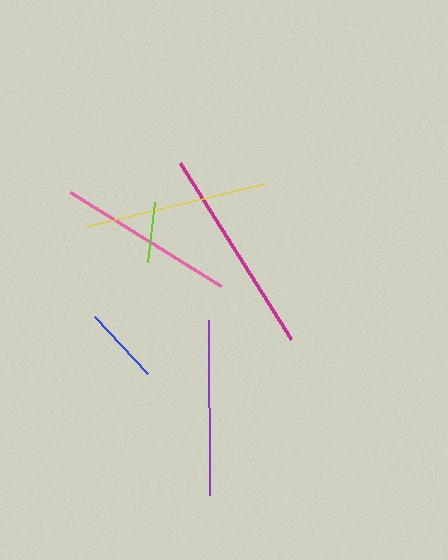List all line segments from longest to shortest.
From longest to shortest: magenta, yellow, pink, purple, blue, lime.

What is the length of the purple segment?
The purple segment is approximately 175 pixels long.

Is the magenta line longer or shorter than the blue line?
The magenta line is longer than the blue line.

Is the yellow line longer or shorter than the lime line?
The yellow line is longer than the lime line.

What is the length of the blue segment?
The blue segment is approximately 78 pixels long.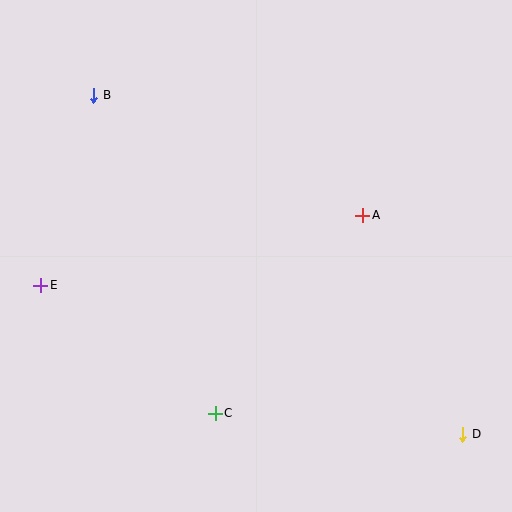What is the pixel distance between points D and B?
The distance between D and B is 501 pixels.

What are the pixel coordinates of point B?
Point B is at (94, 95).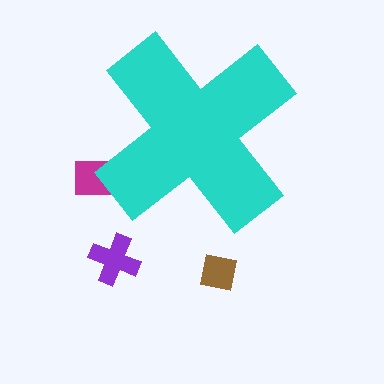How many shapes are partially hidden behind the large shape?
1 shape is partially hidden.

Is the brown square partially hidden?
No, the brown square is fully visible.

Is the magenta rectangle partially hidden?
Yes, the magenta rectangle is partially hidden behind the cyan cross.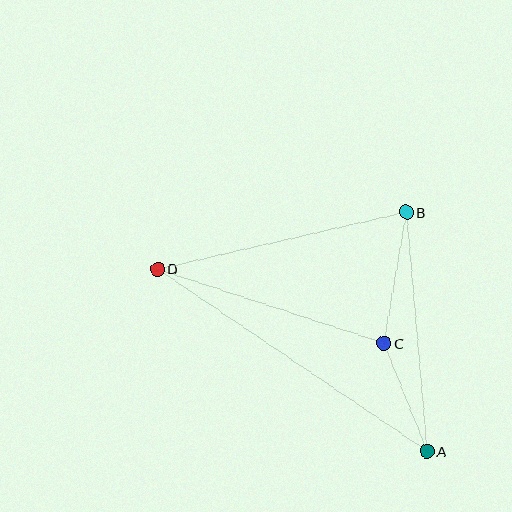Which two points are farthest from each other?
Points A and D are farthest from each other.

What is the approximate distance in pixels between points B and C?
The distance between B and C is approximately 133 pixels.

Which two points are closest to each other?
Points A and C are closest to each other.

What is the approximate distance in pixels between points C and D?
The distance between C and D is approximately 239 pixels.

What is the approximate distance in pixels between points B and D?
The distance between B and D is approximately 255 pixels.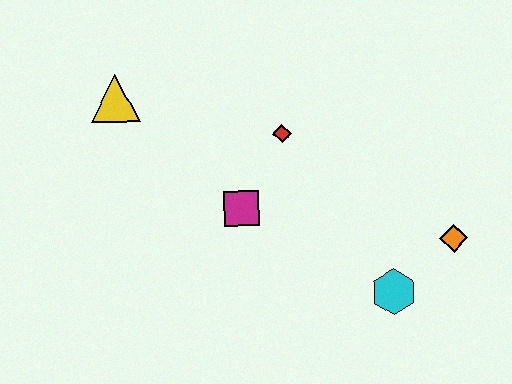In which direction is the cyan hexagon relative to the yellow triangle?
The cyan hexagon is to the right of the yellow triangle.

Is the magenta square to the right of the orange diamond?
No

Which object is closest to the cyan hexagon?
The orange diamond is closest to the cyan hexagon.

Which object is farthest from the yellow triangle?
The orange diamond is farthest from the yellow triangle.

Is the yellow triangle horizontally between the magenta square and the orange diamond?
No